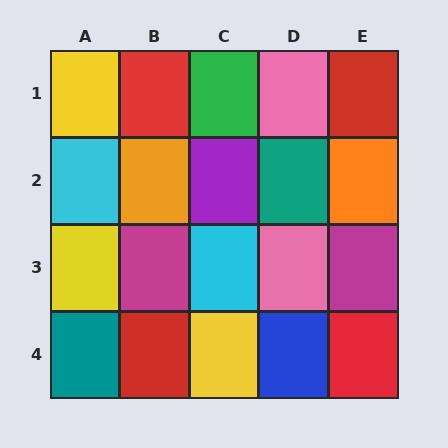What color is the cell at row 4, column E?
Red.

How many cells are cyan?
2 cells are cyan.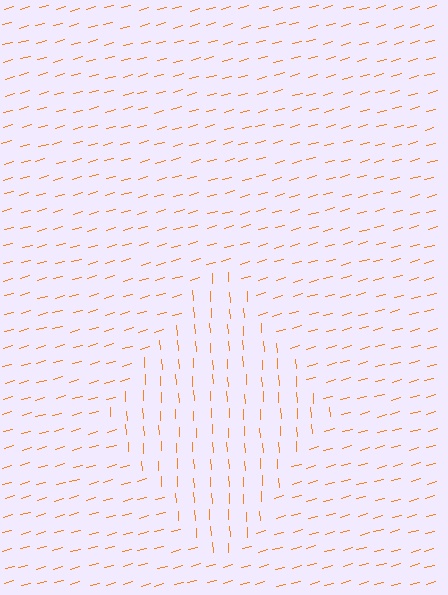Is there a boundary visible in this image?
Yes, there is a texture boundary formed by a change in line orientation.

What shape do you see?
I see a diamond.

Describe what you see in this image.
The image is filled with small orange line segments. A diamond region in the image has lines oriented differently from the surrounding lines, creating a visible texture boundary.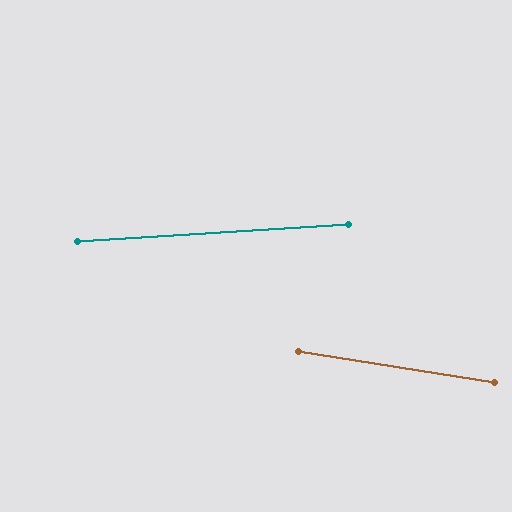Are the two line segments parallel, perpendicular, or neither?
Neither parallel nor perpendicular — they differ by about 13°.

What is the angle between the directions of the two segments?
Approximately 13 degrees.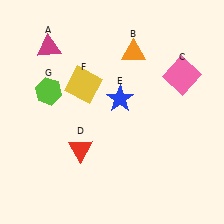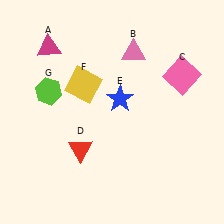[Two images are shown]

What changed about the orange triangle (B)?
In Image 1, B is orange. In Image 2, it changed to pink.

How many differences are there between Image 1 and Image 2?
There is 1 difference between the two images.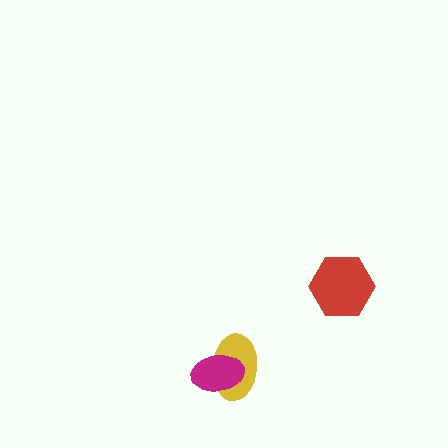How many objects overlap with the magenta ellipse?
1 object overlaps with the magenta ellipse.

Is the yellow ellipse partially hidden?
Yes, it is partially covered by another shape.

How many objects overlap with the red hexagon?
0 objects overlap with the red hexagon.